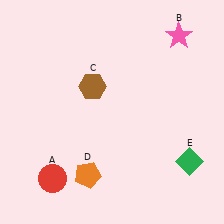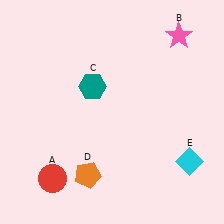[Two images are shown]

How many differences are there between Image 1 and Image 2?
There are 2 differences between the two images.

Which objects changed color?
C changed from brown to teal. E changed from green to cyan.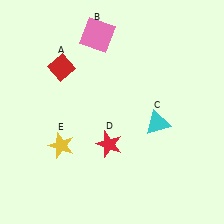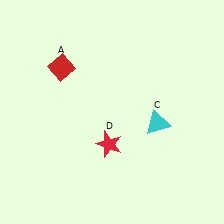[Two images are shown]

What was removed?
The pink square (B), the yellow star (E) were removed in Image 2.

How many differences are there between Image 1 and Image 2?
There are 2 differences between the two images.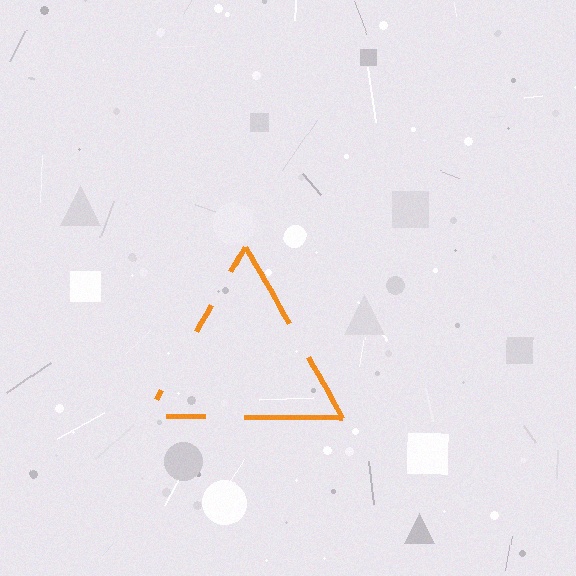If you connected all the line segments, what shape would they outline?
They would outline a triangle.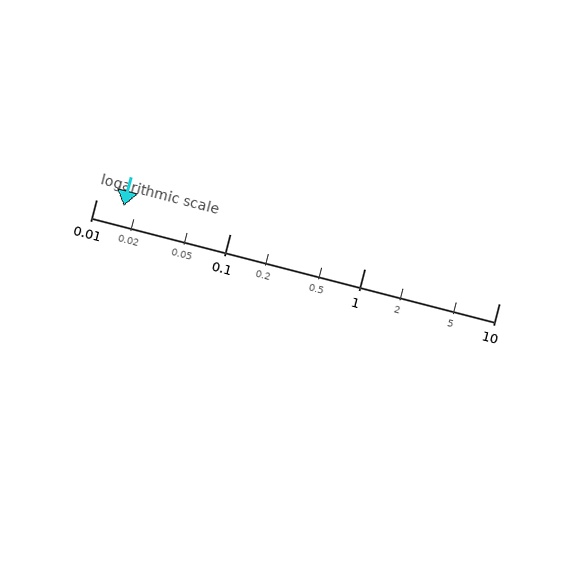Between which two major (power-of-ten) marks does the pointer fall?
The pointer is between 0.01 and 0.1.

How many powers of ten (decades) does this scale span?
The scale spans 3 decades, from 0.01 to 10.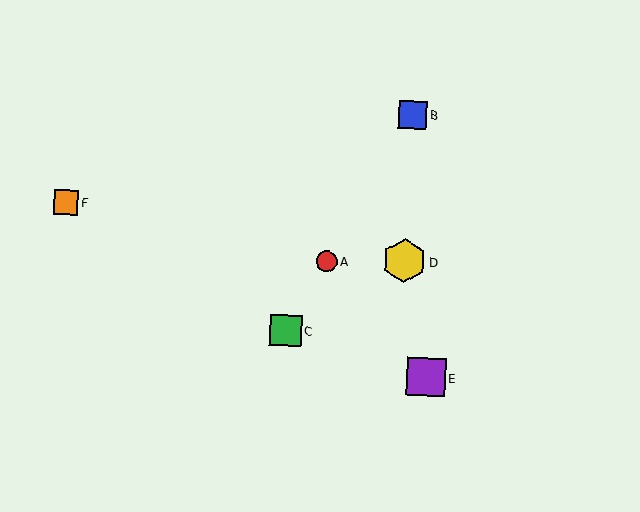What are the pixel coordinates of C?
Object C is at (286, 330).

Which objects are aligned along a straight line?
Objects A, B, C are aligned along a straight line.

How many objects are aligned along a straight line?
3 objects (A, B, C) are aligned along a straight line.